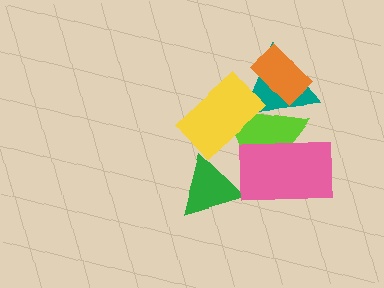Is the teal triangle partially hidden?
Yes, it is partially covered by another shape.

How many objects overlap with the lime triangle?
5 objects overlap with the lime triangle.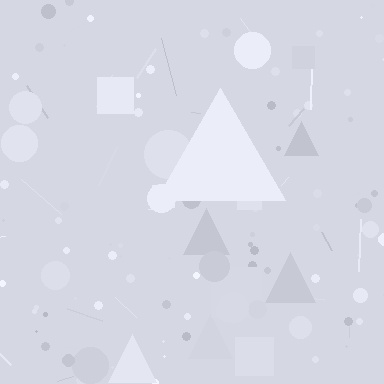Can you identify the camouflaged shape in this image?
The camouflaged shape is a triangle.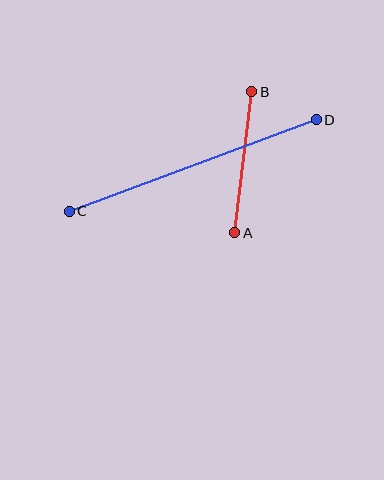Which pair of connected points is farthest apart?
Points C and D are farthest apart.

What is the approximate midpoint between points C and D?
The midpoint is at approximately (193, 166) pixels.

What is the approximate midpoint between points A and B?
The midpoint is at approximately (243, 162) pixels.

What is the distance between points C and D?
The distance is approximately 263 pixels.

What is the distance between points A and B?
The distance is approximately 142 pixels.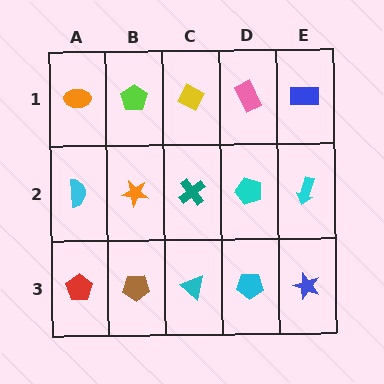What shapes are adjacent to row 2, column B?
A lime pentagon (row 1, column B), a brown pentagon (row 3, column B), a cyan semicircle (row 2, column A), a teal cross (row 2, column C).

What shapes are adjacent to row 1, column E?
A cyan arrow (row 2, column E), a pink rectangle (row 1, column D).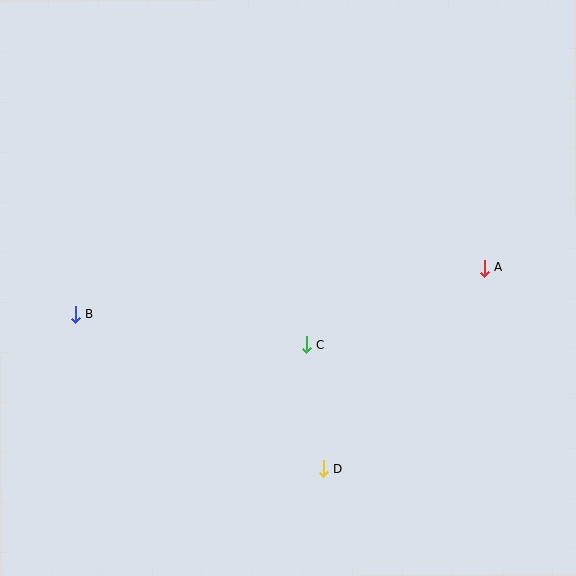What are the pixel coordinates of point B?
Point B is at (76, 315).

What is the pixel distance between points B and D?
The distance between B and D is 292 pixels.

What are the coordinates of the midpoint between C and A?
The midpoint between C and A is at (396, 306).